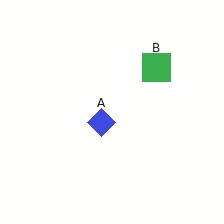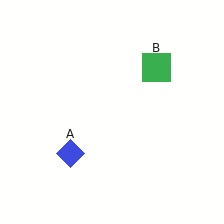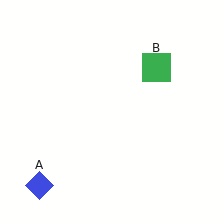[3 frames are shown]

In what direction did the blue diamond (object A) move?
The blue diamond (object A) moved down and to the left.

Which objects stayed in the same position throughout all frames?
Green square (object B) remained stationary.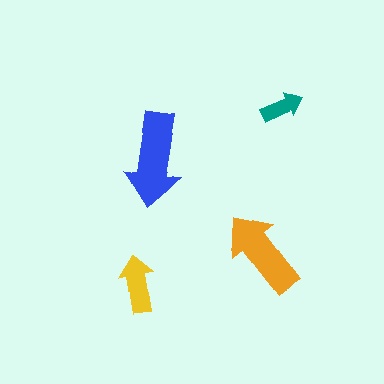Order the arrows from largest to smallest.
the blue one, the orange one, the yellow one, the teal one.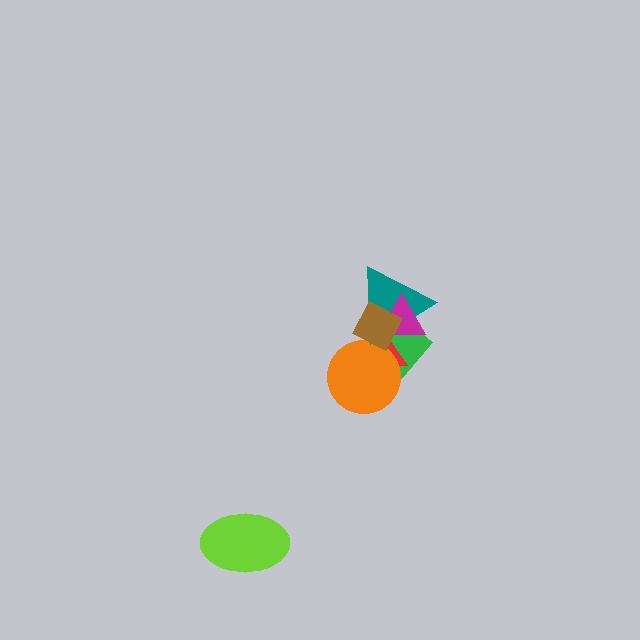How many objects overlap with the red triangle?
5 objects overlap with the red triangle.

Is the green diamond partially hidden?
Yes, it is partially covered by another shape.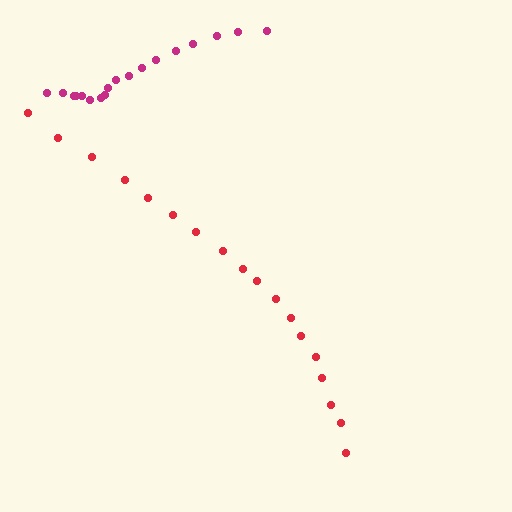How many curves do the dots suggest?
There are 2 distinct paths.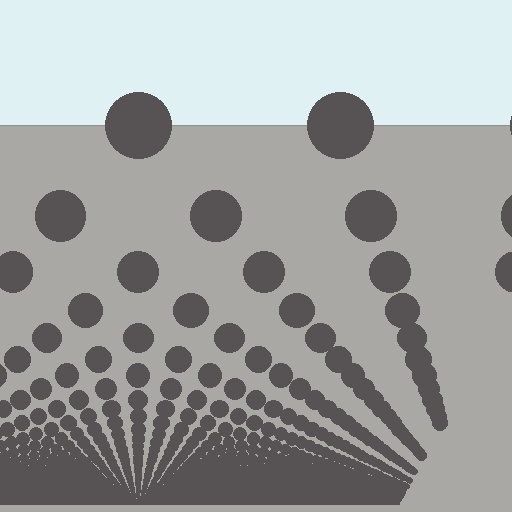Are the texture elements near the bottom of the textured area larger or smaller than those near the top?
Smaller. The gradient is inverted — elements near the bottom are smaller and denser.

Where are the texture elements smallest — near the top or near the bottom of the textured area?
Near the bottom.